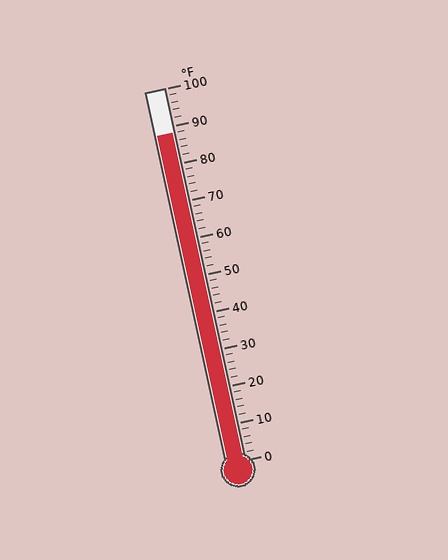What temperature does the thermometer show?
The thermometer shows approximately 88°F.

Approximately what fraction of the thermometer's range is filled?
The thermometer is filled to approximately 90% of its range.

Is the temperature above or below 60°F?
The temperature is above 60°F.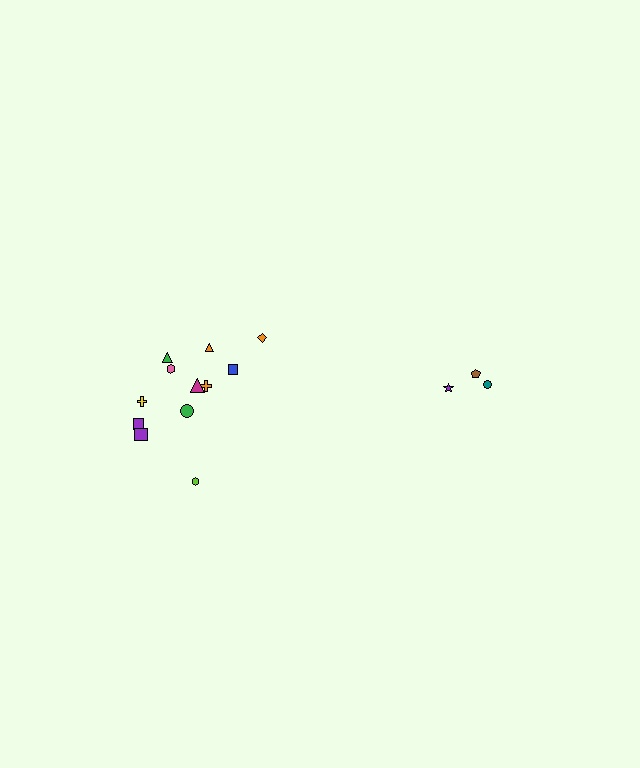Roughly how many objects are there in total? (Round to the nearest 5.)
Roughly 15 objects in total.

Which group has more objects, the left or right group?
The left group.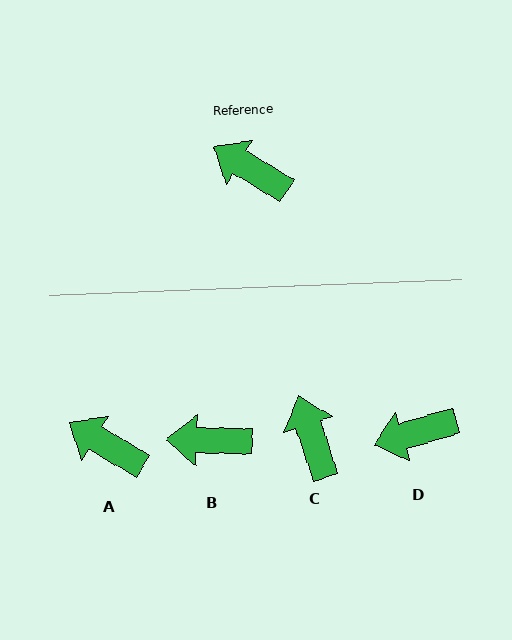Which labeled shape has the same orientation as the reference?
A.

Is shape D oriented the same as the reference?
No, it is off by about 48 degrees.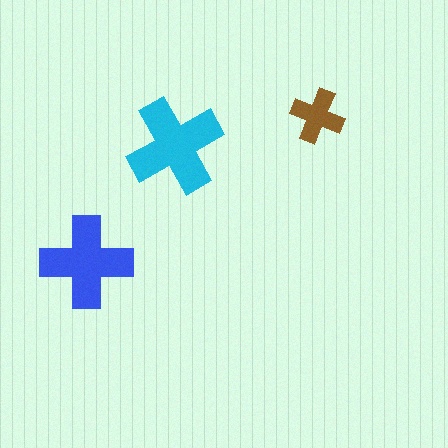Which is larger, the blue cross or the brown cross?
The blue one.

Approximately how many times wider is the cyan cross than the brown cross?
About 2 times wider.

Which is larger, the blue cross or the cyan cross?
The cyan one.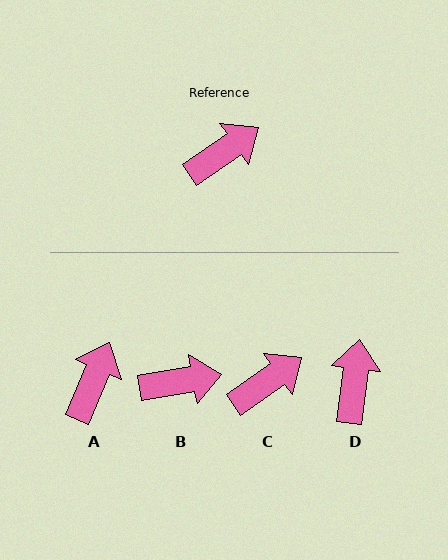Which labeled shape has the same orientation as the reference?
C.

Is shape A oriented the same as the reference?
No, it is off by about 32 degrees.